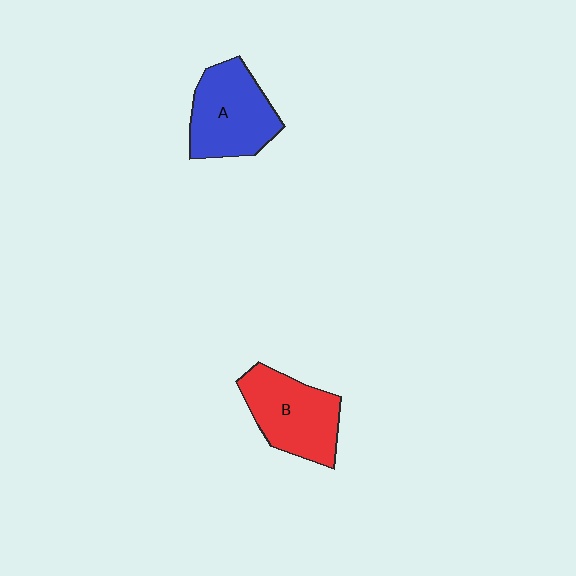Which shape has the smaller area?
Shape B (red).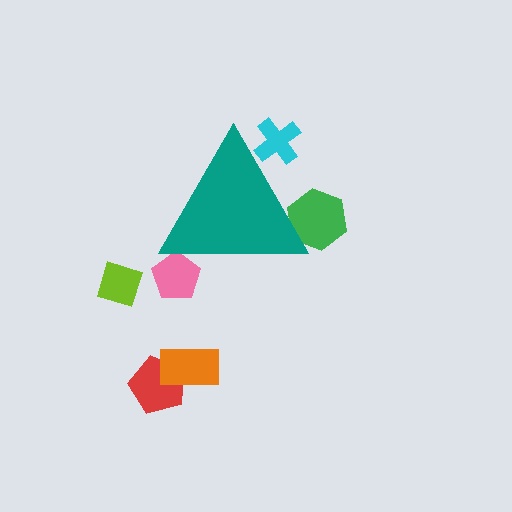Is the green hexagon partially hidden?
Yes, the green hexagon is partially hidden behind the teal triangle.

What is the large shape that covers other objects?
A teal triangle.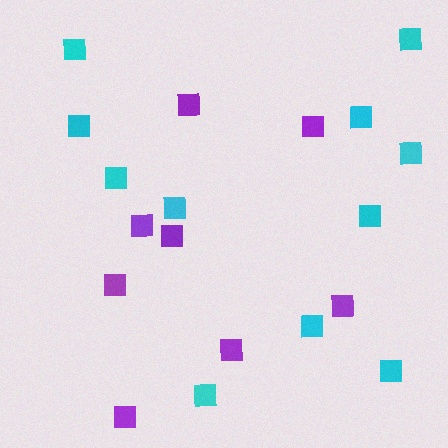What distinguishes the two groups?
There are 2 groups: one group of cyan squares (11) and one group of purple squares (8).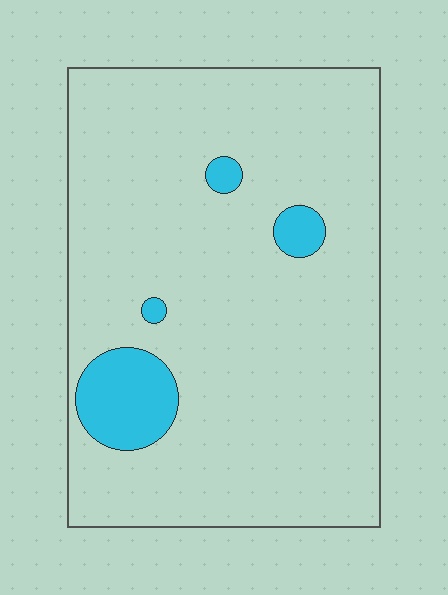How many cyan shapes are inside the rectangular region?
4.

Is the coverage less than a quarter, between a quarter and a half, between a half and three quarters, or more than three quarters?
Less than a quarter.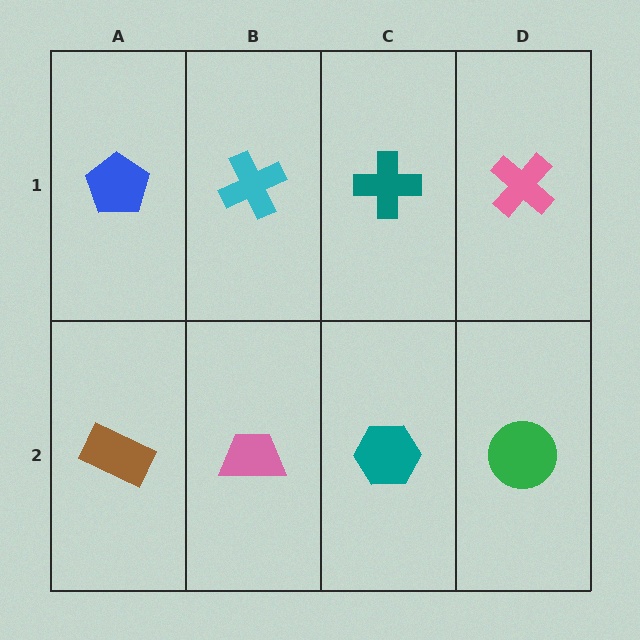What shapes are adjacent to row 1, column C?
A teal hexagon (row 2, column C), a cyan cross (row 1, column B), a pink cross (row 1, column D).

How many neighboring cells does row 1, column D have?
2.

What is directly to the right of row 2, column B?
A teal hexagon.